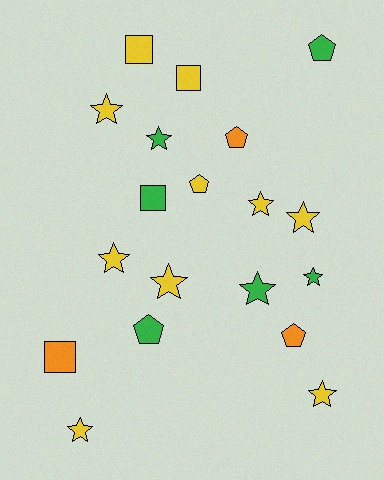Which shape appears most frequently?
Star, with 10 objects.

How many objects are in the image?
There are 19 objects.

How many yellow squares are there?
There are 2 yellow squares.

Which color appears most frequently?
Yellow, with 10 objects.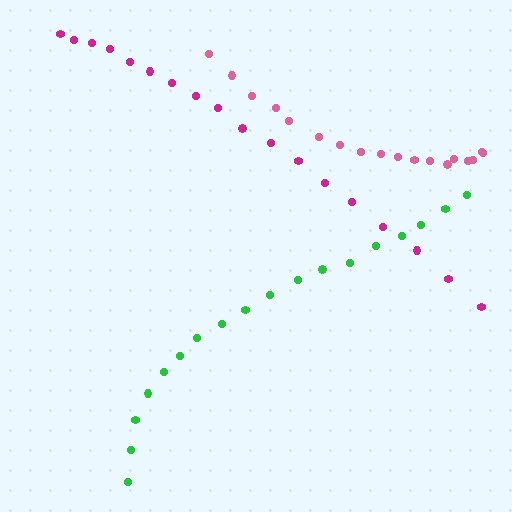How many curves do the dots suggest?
There are 3 distinct paths.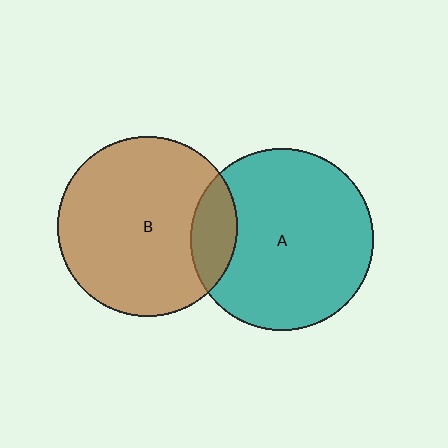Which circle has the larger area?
Circle A (teal).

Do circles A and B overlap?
Yes.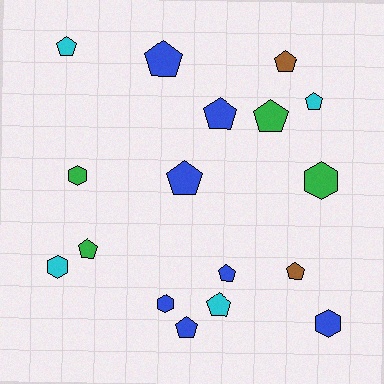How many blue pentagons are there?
There are 5 blue pentagons.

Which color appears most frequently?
Blue, with 7 objects.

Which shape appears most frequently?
Pentagon, with 12 objects.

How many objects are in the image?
There are 17 objects.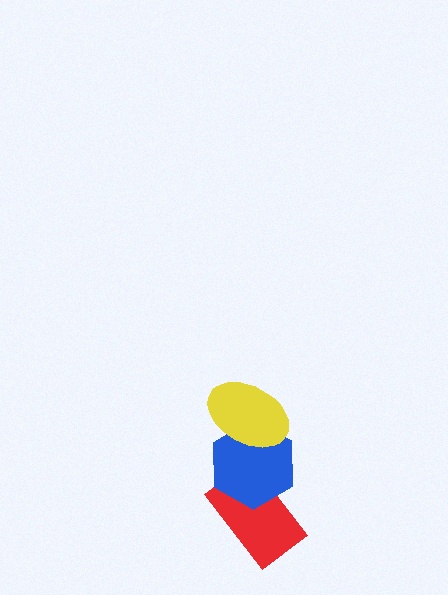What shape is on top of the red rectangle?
The blue hexagon is on top of the red rectangle.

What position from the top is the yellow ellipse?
The yellow ellipse is 1st from the top.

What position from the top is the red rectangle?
The red rectangle is 3rd from the top.